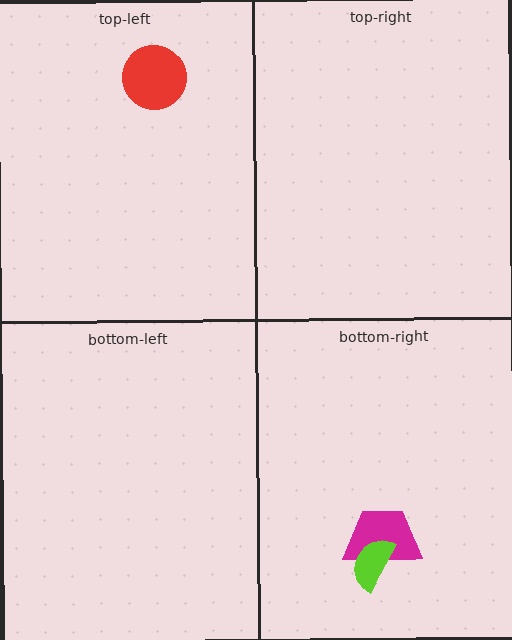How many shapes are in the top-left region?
1.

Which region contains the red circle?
The top-left region.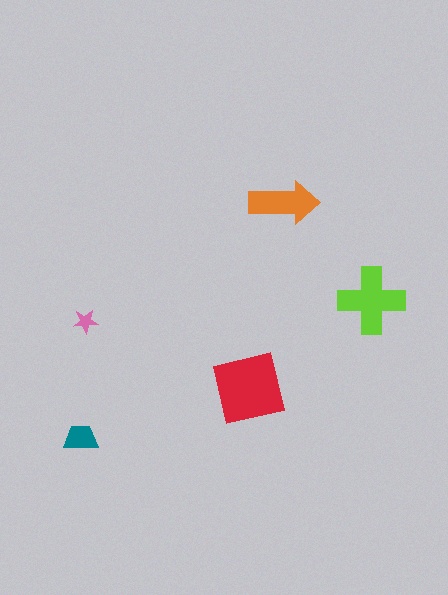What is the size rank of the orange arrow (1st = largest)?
3rd.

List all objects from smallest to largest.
The pink star, the teal trapezoid, the orange arrow, the lime cross, the red square.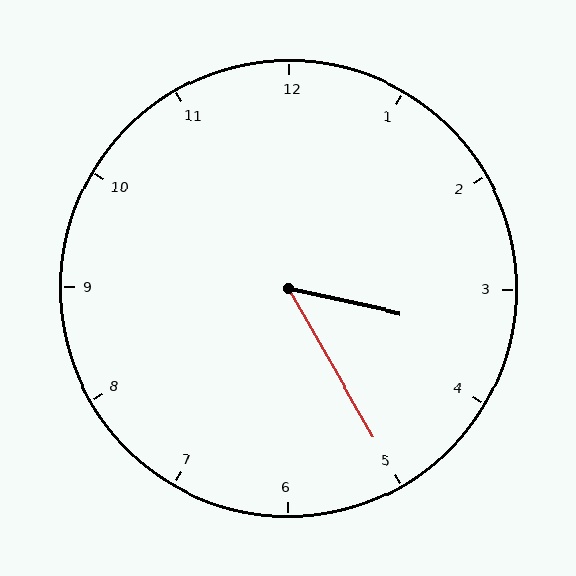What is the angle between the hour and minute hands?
Approximately 48 degrees.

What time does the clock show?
3:25.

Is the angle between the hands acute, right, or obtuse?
It is acute.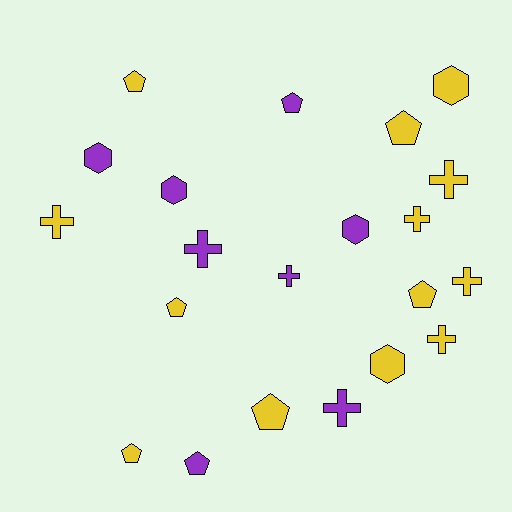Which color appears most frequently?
Yellow, with 13 objects.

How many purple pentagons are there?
There are 2 purple pentagons.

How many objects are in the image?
There are 21 objects.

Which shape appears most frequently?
Pentagon, with 8 objects.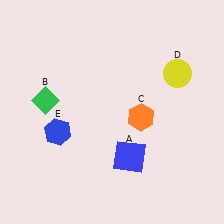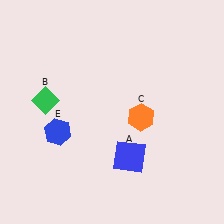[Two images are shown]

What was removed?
The yellow circle (D) was removed in Image 2.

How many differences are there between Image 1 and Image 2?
There is 1 difference between the two images.